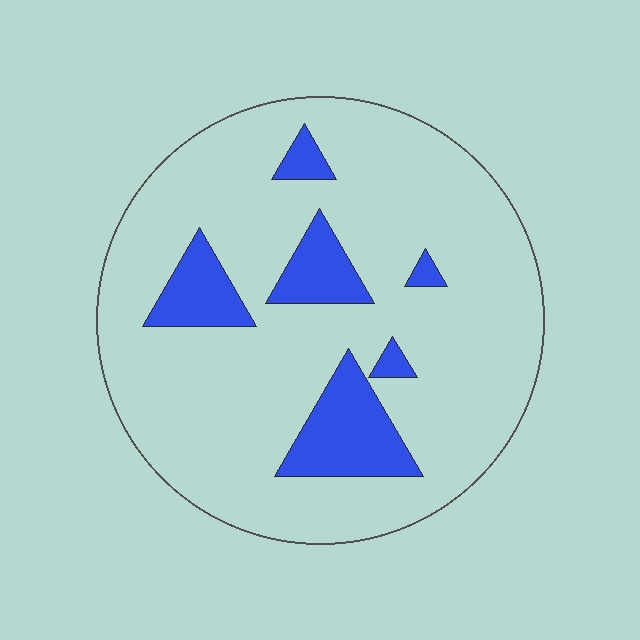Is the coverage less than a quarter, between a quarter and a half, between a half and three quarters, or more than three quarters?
Less than a quarter.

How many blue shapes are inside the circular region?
6.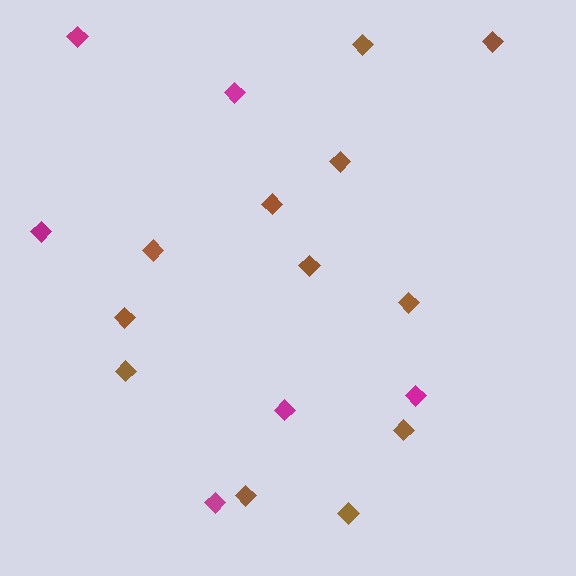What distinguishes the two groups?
There are 2 groups: one group of brown diamonds (12) and one group of magenta diamonds (6).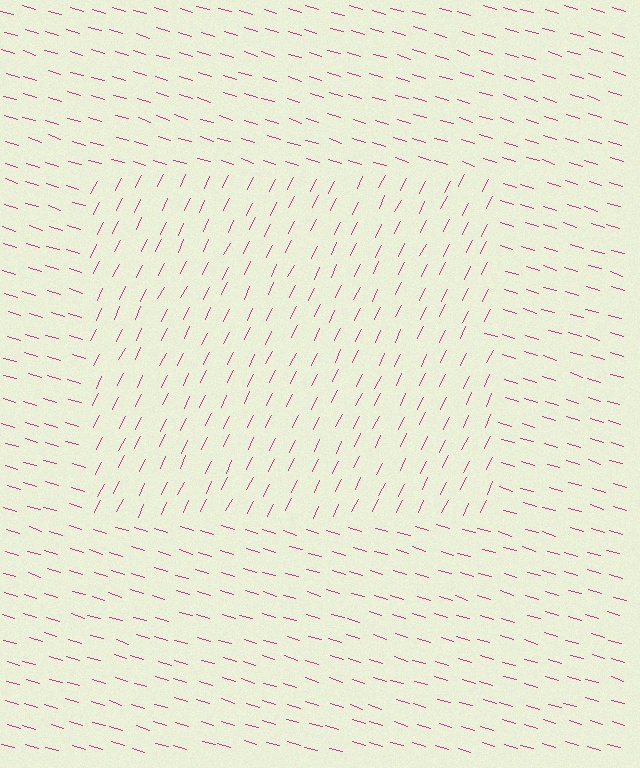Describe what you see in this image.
The image is filled with small magenta line segments. A rectangle region in the image has lines oriented differently from the surrounding lines, creating a visible texture boundary.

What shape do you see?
I see a rectangle.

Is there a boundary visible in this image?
Yes, there is a texture boundary formed by a change in line orientation.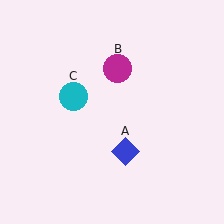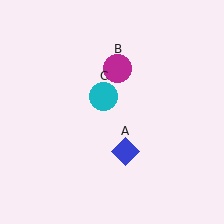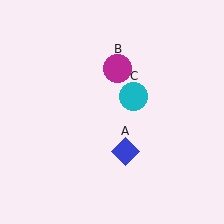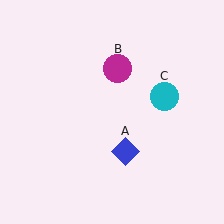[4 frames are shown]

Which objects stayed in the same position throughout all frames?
Blue diamond (object A) and magenta circle (object B) remained stationary.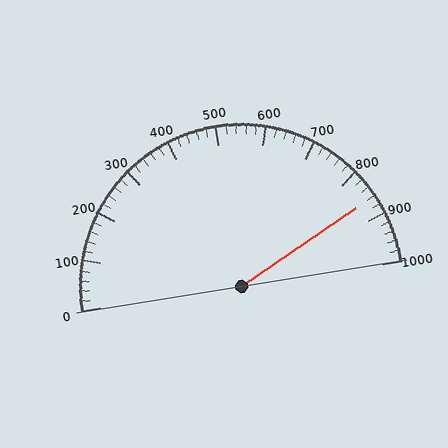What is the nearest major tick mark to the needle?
The nearest major tick mark is 900.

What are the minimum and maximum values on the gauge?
The gauge ranges from 0 to 1000.